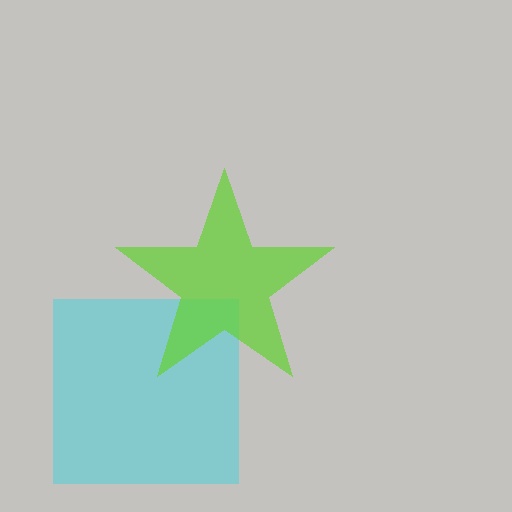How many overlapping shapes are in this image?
There are 2 overlapping shapes in the image.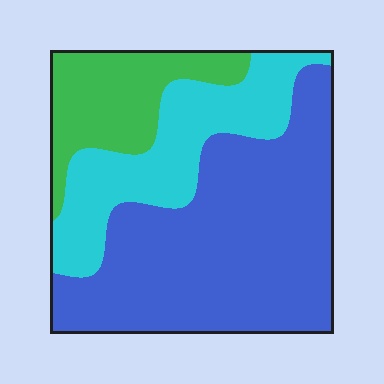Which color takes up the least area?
Green, at roughly 20%.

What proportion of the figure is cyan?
Cyan covers roughly 25% of the figure.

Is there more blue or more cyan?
Blue.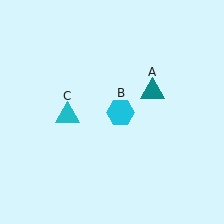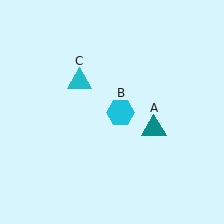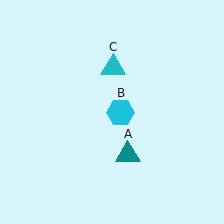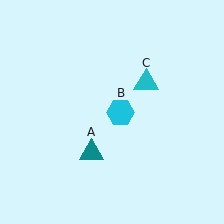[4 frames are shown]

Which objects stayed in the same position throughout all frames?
Cyan hexagon (object B) remained stationary.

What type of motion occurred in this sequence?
The teal triangle (object A), cyan triangle (object C) rotated clockwise around the center of the scene.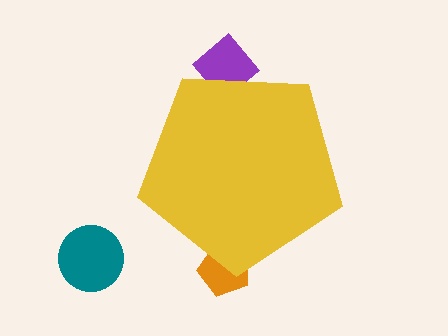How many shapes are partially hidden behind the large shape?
2 shapes are partially hidden.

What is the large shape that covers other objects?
A yellow pentagon.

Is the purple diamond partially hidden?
Yes, the purple diamond is partially hidden behind the yellow pentagon.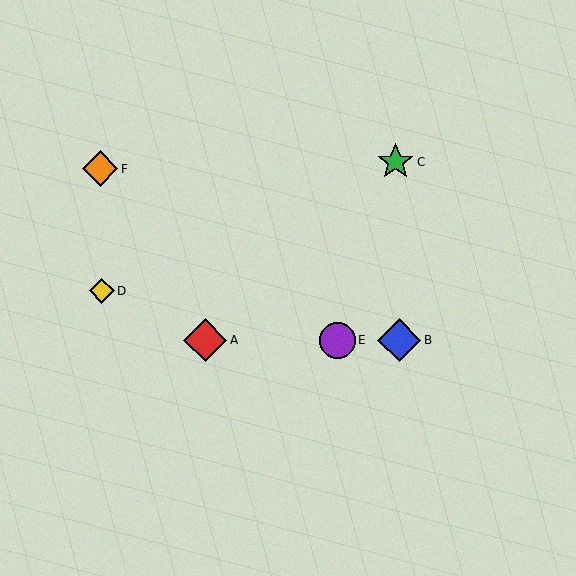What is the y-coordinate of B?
Object B is at y≈340.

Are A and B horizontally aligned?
Yes, both are at y≈340.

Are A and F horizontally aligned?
No, A is at y≈340 and F is at y≈169.